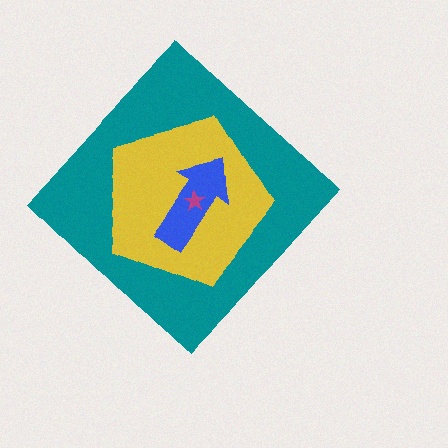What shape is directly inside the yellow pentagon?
The blue arrow.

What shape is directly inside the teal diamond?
The yellow pentagon.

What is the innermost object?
The magenta star.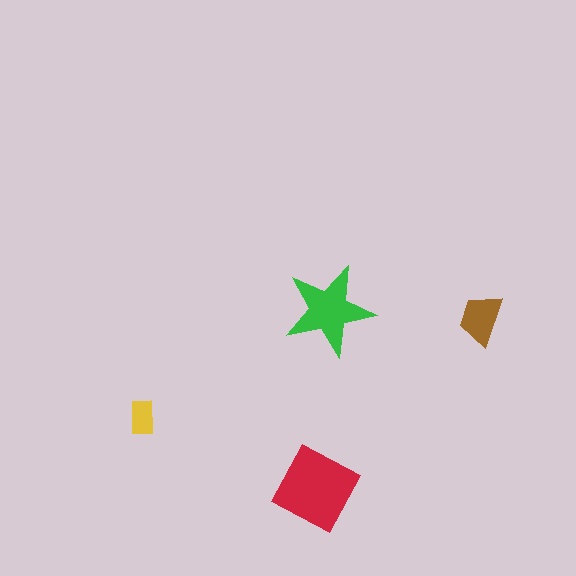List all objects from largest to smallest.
The red square, the green star, the brown trapezoid, the yellow rectangle.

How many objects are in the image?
There are 4 objects in the image.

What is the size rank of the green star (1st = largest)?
2nd.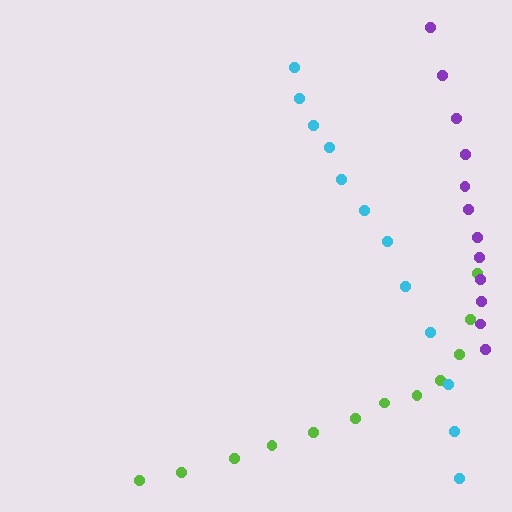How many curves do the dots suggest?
There are 3 distinct paths.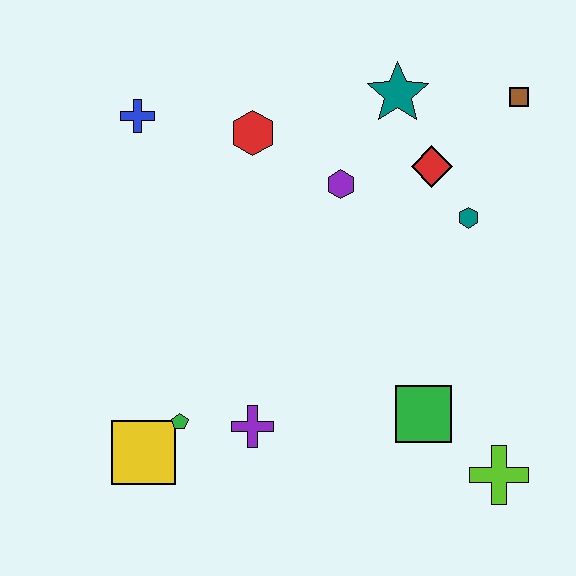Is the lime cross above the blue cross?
No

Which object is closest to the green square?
The lime cross is closest to the green square.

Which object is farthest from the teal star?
The yellow square is farthest from the teal star.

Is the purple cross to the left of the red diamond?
Yes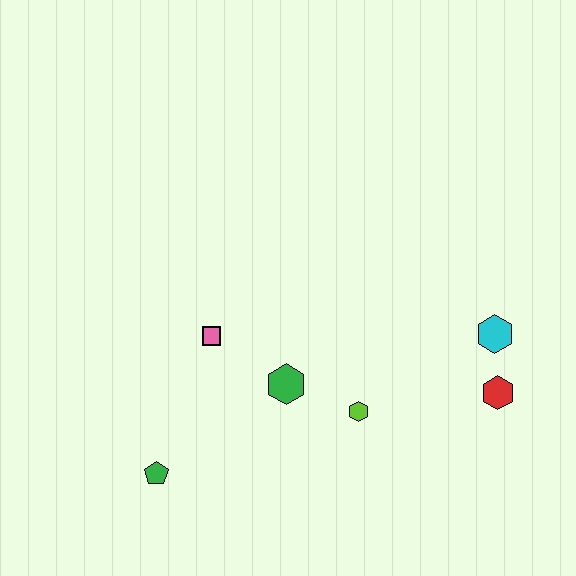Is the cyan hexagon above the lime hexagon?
Yes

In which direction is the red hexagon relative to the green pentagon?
The red hexagon is to the right of the green pentagon.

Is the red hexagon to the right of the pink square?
Yes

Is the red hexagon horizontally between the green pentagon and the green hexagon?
No